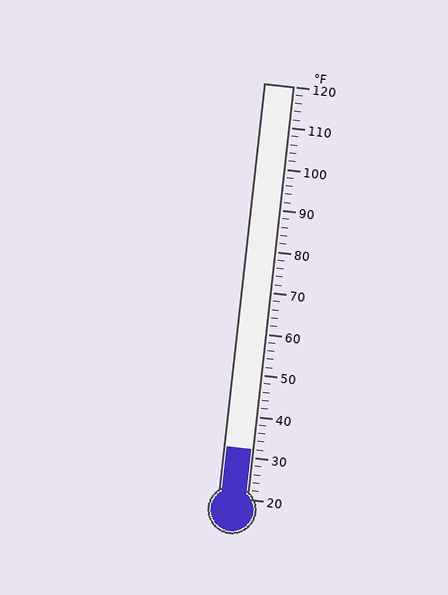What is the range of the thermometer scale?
The thermometer scale ranges from 20°F to 120°F.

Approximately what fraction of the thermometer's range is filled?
The thermometer is filled to approximately 10% of its range.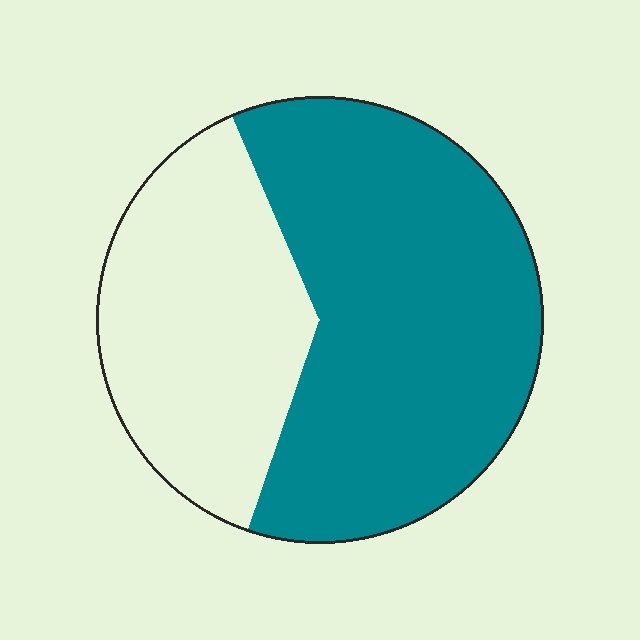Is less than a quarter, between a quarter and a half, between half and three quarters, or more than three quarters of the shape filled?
Between half and three quarters.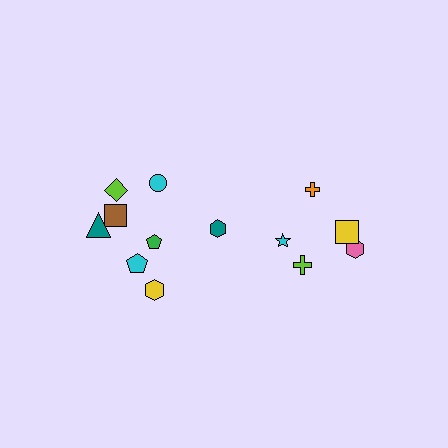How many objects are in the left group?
There are 8 objects.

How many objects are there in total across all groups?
There are 13 objects.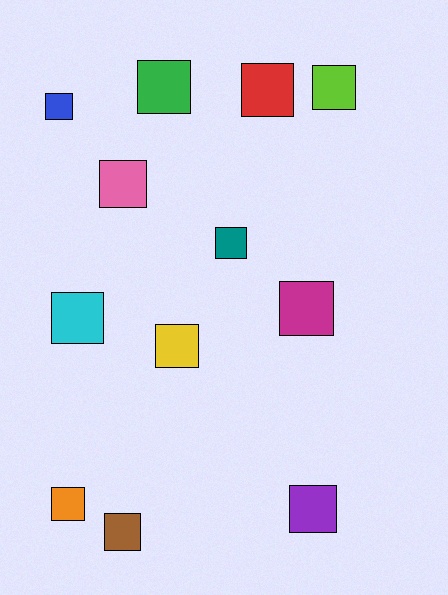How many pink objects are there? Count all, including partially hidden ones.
There is 1 pink object.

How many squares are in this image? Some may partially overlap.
There are 12 squares.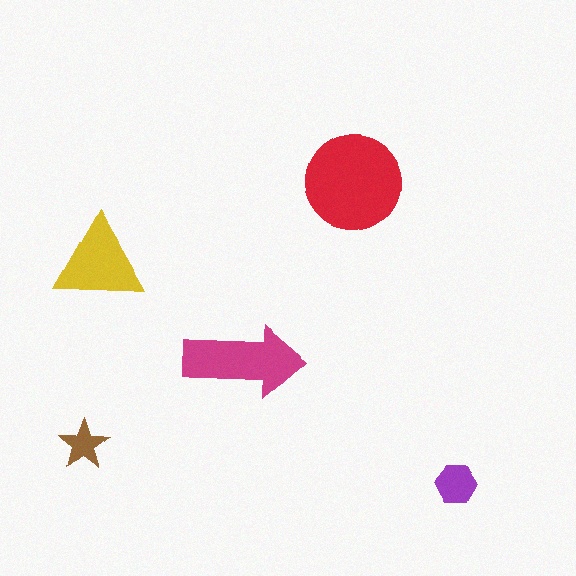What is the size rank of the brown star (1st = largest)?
5th.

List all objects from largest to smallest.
The red circle, the magenta arrow, the yellow triangle, the purple hexagon, the brown star.